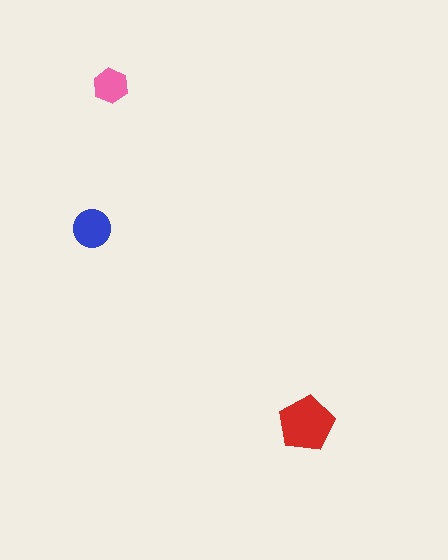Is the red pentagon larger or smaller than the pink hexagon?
Larger.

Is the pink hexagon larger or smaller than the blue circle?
Smaller.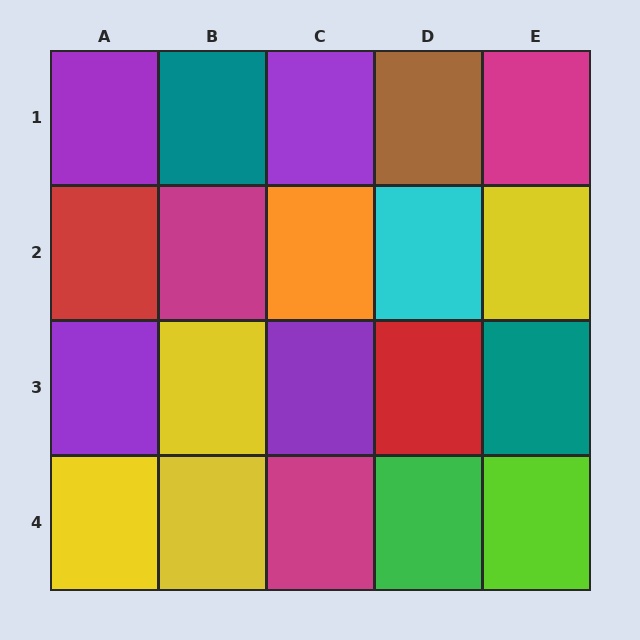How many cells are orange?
1 cell is orange.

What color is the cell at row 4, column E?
Lime.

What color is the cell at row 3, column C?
Purple.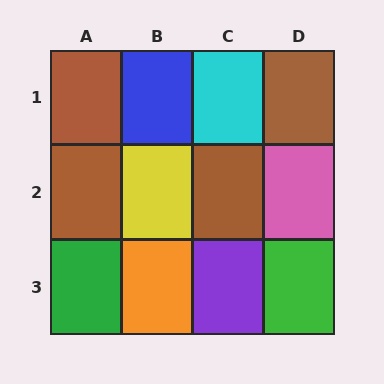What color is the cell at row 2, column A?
Brown.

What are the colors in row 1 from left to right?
Brown, blue, cyan, brown.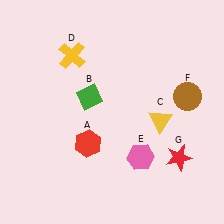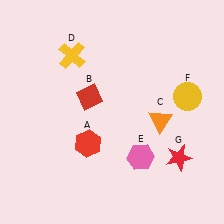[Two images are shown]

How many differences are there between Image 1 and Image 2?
There are 3 differences between the two images.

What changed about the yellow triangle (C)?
In Image 1, C is yellow. In Image 2, it changed to orange.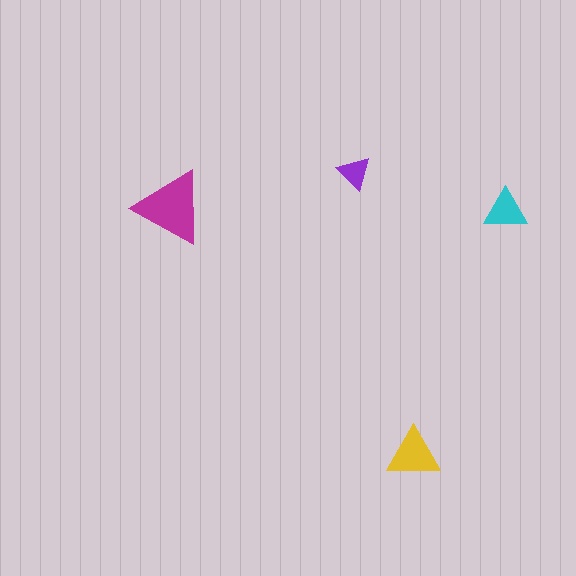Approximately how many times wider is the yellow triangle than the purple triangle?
About 1.5 times wider.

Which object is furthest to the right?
The cyan triangle is rightmost.